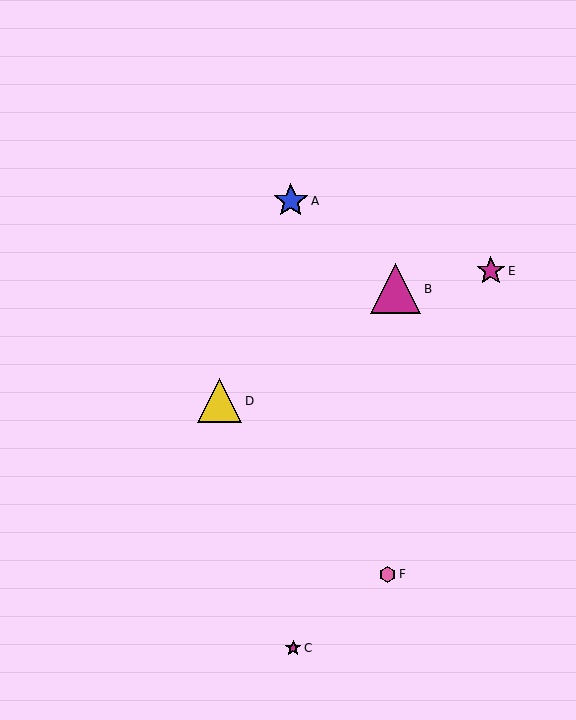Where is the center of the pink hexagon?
The center of the pink hexagon is at (388, 574).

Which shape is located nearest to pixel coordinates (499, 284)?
The magenta star (labeled E) at (491, 271) is nearest to that location.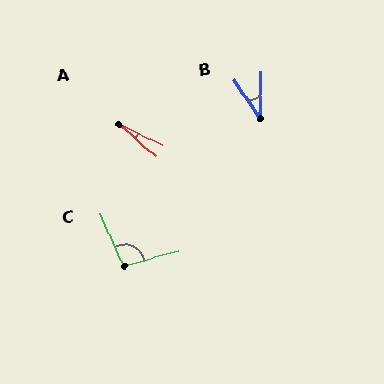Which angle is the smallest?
A, at approximately 16 degrees.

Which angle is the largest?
C, at approximately 98 degrees.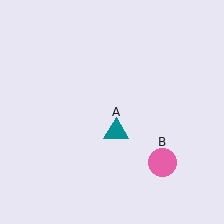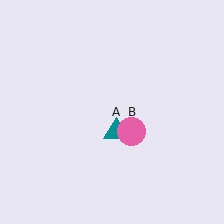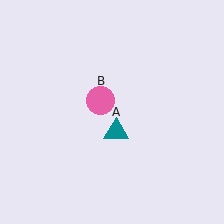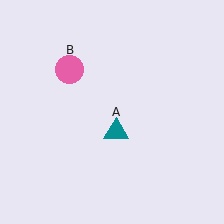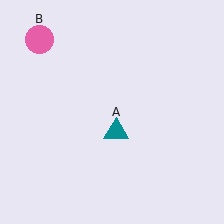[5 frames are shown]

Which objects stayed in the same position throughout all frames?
Teal triangle (object A) remained stationary.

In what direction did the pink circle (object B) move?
The pink circle (object B) moved up and to the left.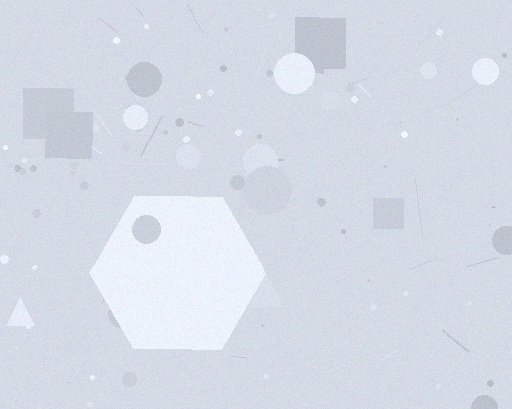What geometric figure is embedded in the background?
A hexagon is embedded in the background.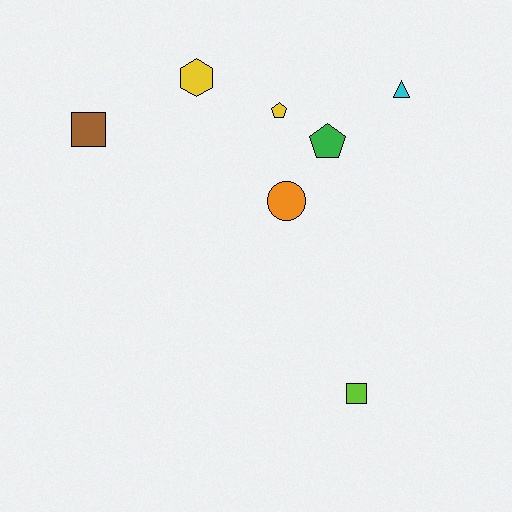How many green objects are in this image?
There is 1 green object.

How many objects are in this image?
There are 7 objects.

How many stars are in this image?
There are no stars.